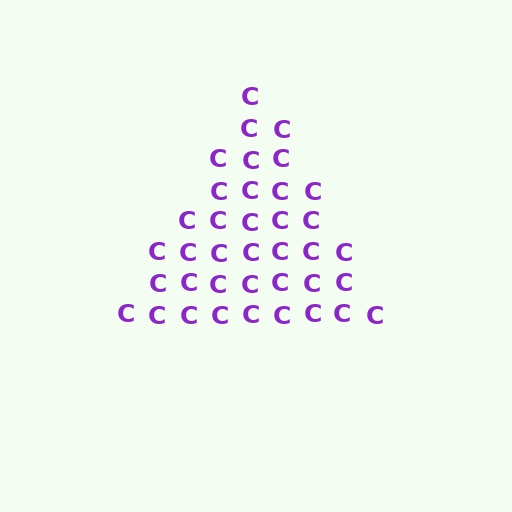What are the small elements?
The small elements are letter C's.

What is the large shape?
The large shape is a triangle.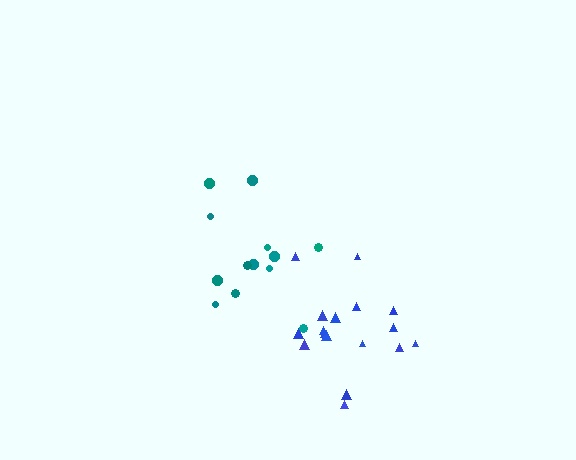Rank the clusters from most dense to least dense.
blue, teal.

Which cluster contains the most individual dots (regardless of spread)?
Blue (17).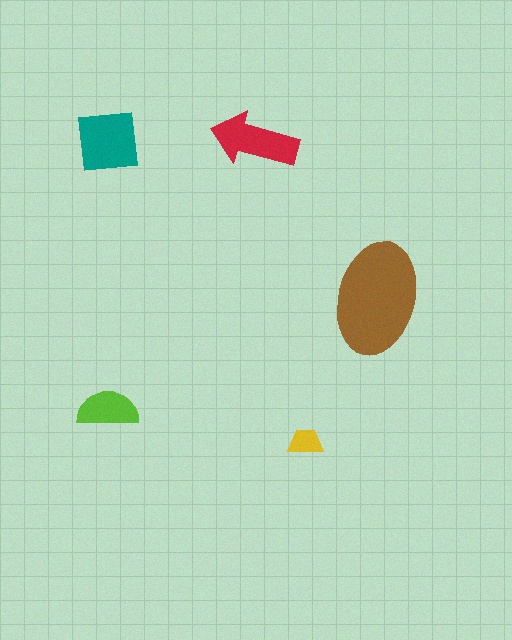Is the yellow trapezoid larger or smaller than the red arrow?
Smaller.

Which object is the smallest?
The yellow trapezoid.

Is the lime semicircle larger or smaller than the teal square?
Smaller.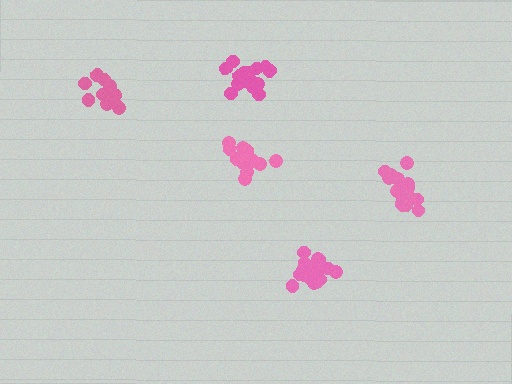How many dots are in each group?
Group 1: 15 dots, Group 2: 18 dots, Group 3: 17 dots, Group 4: 18 dots, Group 5: 15 dots (83 total).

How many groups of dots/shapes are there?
There are 5 groups.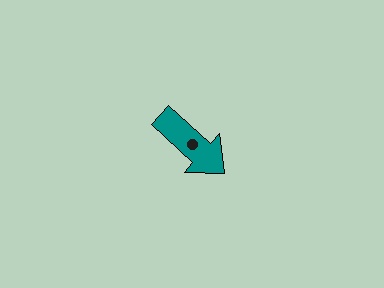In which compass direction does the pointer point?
Southeast.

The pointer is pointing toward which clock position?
Roughly 4 o'clock.